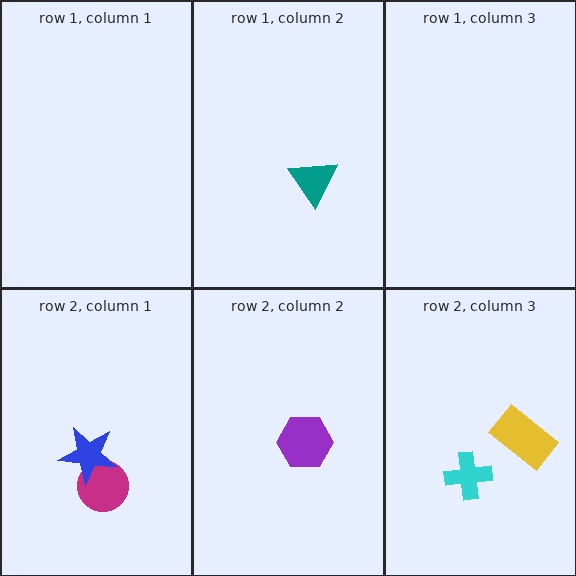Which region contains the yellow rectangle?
The row 2, column 3 region.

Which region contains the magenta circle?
The row 2, column 1 region.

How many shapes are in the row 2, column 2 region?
1.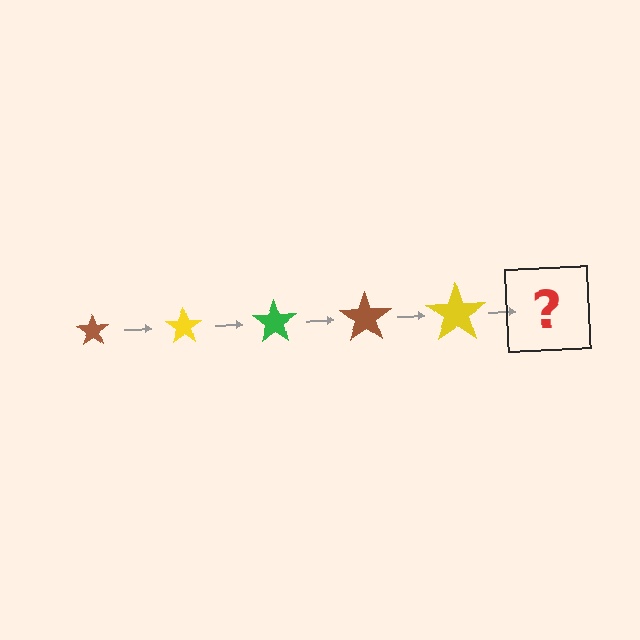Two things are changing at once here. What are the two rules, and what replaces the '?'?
The two rules are that the star grows larger each step and the color cycles through brown, yellow, and green. The '?' should be a green star, larger than the previous one.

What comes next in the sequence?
The next element should be a green star, larger than the previous one.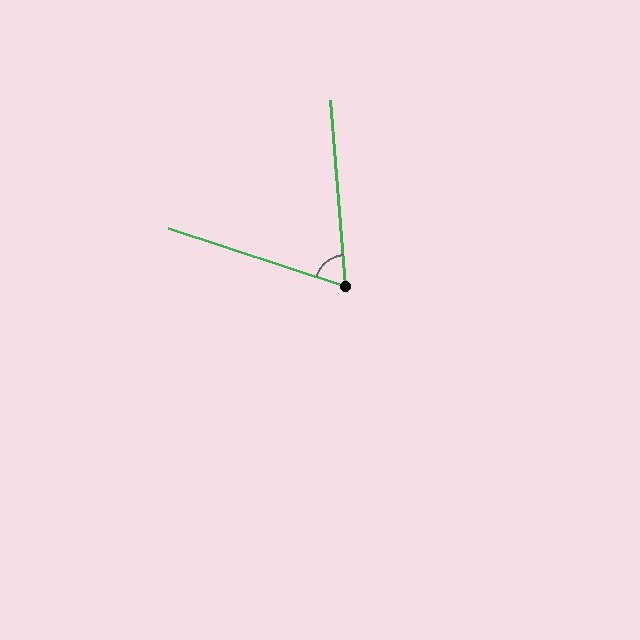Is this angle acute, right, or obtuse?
It is acute.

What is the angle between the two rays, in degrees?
Approximately 68 degrees.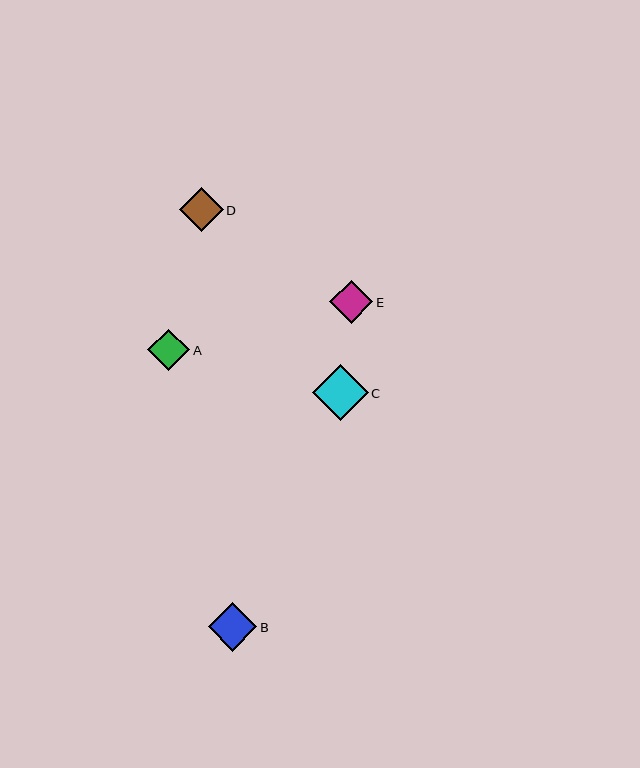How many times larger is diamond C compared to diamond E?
Diamond C is approximately 1.3 times the size of diamond E.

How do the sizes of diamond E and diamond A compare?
Diamond E and diamond A are approximately the same size.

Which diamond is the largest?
Diamond C is the largest with a size of approximately 56 pixels.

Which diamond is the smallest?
Diamond A is the smallest with a size of approximately 42 pixels.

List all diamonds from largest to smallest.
From largest to smallest: C, B, D, E, A.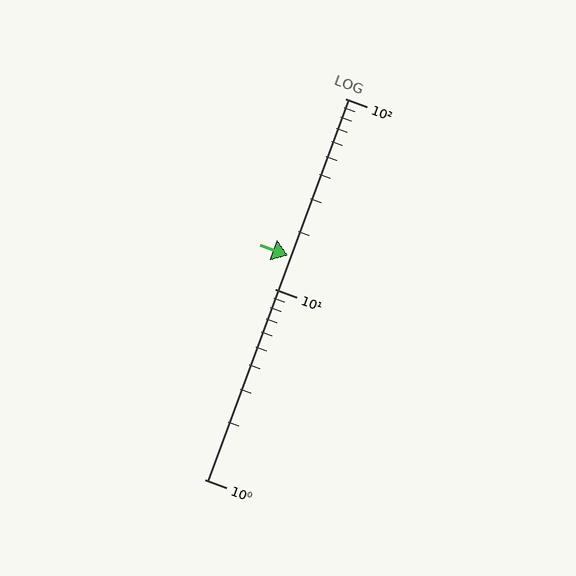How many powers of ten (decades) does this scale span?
The scale spans 2 decades, from 1 to 100.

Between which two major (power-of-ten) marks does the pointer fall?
The pointer is between 10 and 100.